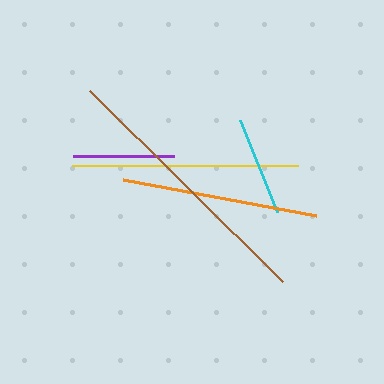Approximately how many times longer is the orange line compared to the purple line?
The orange line is approximately 1.9 times the length of the purple line.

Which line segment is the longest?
The brown line is the longest at approximately 272 pixels.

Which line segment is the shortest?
The cyan line is the shortest at approximately 99 pixels.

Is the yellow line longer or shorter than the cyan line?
The yellow line is longer than the cyan line.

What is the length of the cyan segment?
The cyan segment is approximately 99 pixels long.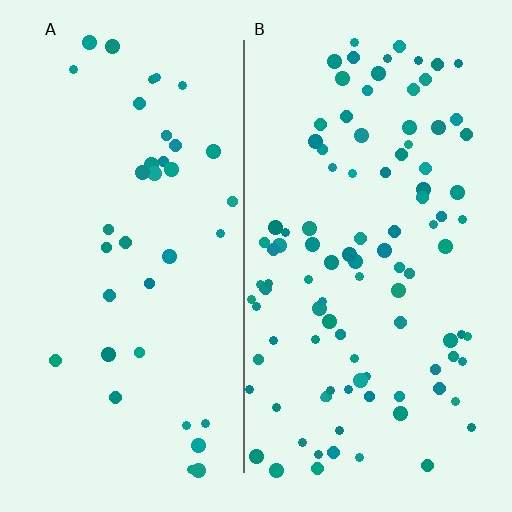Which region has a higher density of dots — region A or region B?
B (the right).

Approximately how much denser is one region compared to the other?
Approximately 2.7× — region B over region A.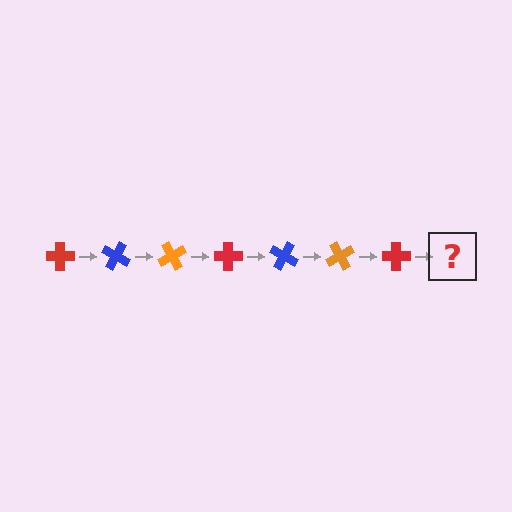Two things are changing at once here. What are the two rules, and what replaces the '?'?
The two rules are that it rotates 30 degrees each step and the color cycles through red, blue, and orange. The '?' should be a blue cross, rotated 210 degrees from the start.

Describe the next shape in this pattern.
It should be a blue cross, rotated 210 degrees from the start.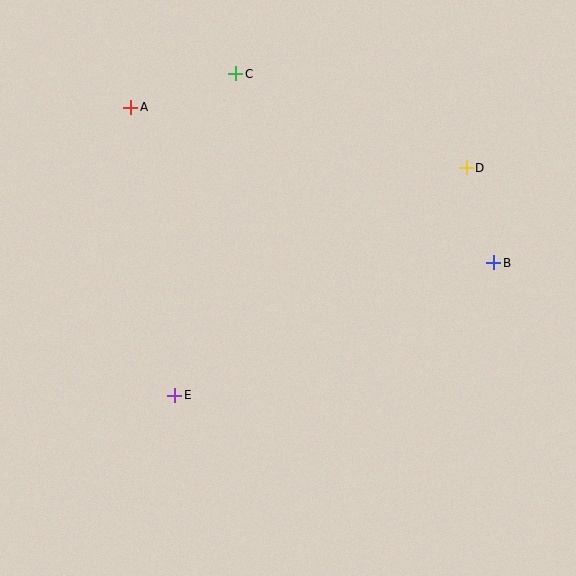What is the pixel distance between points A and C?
The distance between A and C is 110 pixels.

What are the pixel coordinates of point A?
Point A is at (131, 107).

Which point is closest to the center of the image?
Point E at (175, 395) is closest to the center.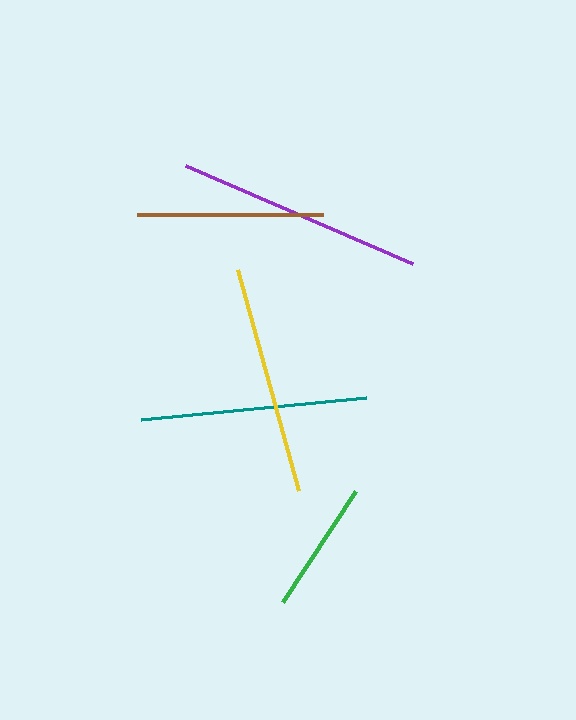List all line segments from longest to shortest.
From longest to shortest: purple, yellow, teal, brown, green.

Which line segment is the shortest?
The green line is the shortest at approximately 132 pixels.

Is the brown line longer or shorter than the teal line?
The teal line is longer than the brown line.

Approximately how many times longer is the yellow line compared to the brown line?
The yellow line is approximately 1.2 times the length of the brown line.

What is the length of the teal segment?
The teal segment is approximately 226 pixels long.